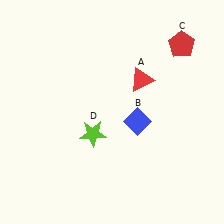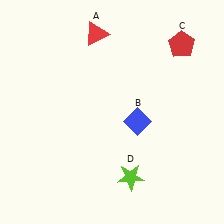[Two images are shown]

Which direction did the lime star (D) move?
The lime star (D) moved down.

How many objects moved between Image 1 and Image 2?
2 objects moved between the two images.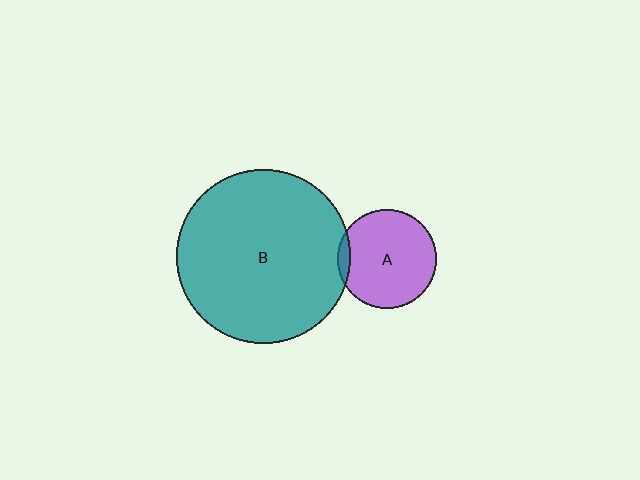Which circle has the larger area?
Circle B (teal).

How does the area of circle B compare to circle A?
Approximately 3.1 times.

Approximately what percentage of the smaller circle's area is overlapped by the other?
Approximately 5%.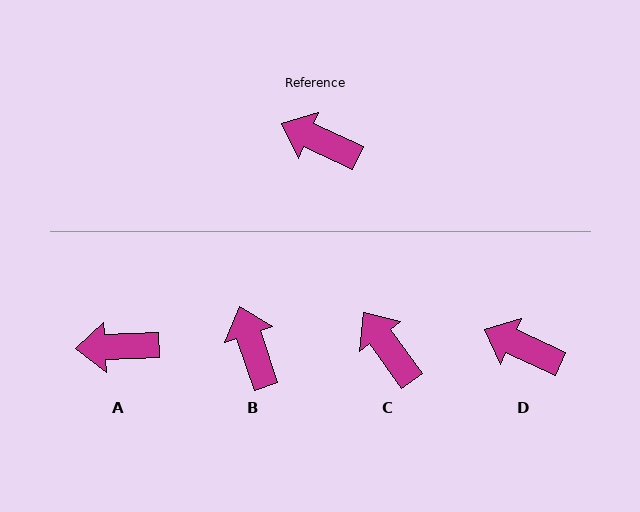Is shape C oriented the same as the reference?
No, it is off by about 30 degrees.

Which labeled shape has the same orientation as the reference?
D.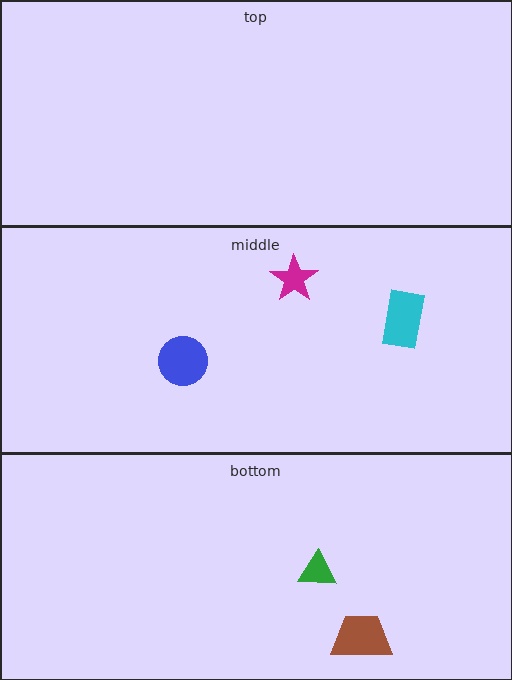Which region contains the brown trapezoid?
The bottom region.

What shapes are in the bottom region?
The brown trapezoid, the green triangle.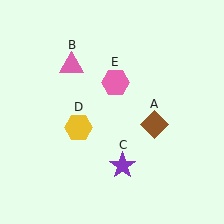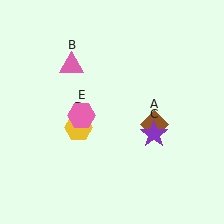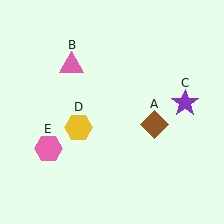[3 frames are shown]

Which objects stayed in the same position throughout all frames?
Brown diamond (object A) and pink triangle (object B) and yellow hexagon (object D) remained stationary.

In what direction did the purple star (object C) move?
The purple star (object C) moved up and to the right.